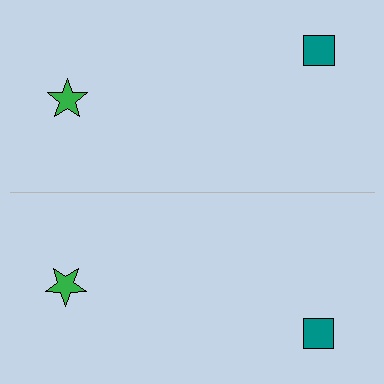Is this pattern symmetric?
Yes, this pattern has bilateral (reflection) symmetry.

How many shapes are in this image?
There are 4 shapes in this image.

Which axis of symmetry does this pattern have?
The pattern has a horizontal axis of symmetry running through the center of the image.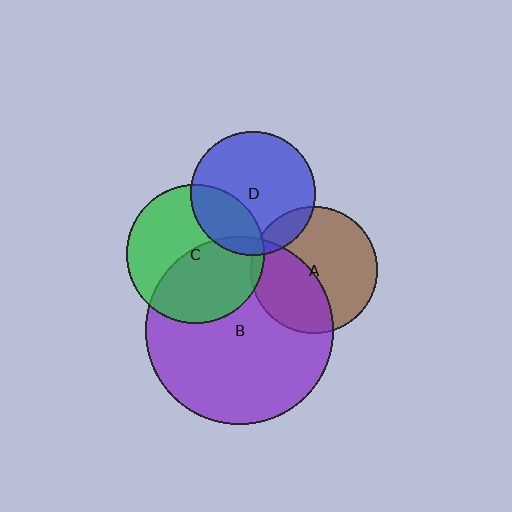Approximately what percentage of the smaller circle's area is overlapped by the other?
Approximately 5%.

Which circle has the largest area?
Circle B (purple).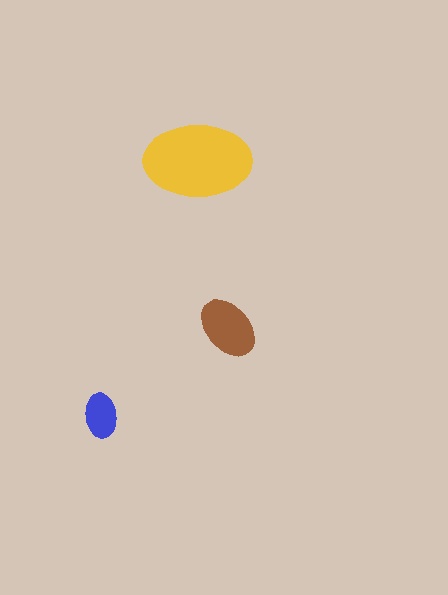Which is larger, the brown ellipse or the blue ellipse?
The brown one.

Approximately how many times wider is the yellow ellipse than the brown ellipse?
About 1.5 times wider.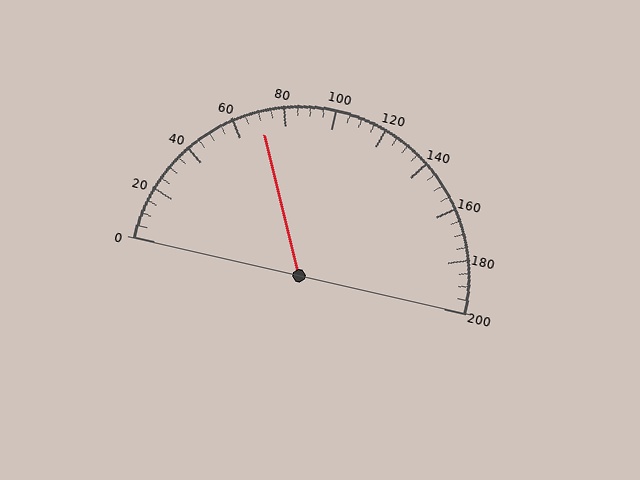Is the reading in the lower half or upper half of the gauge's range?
The reading is in the lower half of the range (0 to 200).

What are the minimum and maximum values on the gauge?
The gauge ranges from 0 to 200.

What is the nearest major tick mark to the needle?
The nearest major tick mark is 80.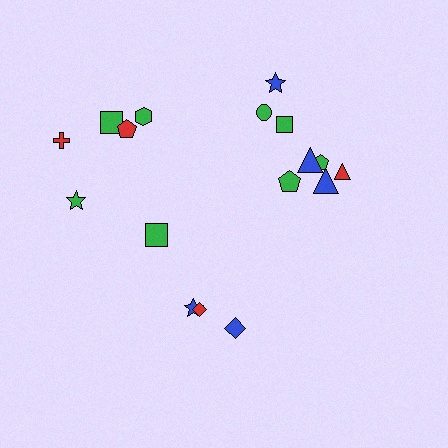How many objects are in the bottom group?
There are 3 objects.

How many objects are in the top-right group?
There are 8 objects.